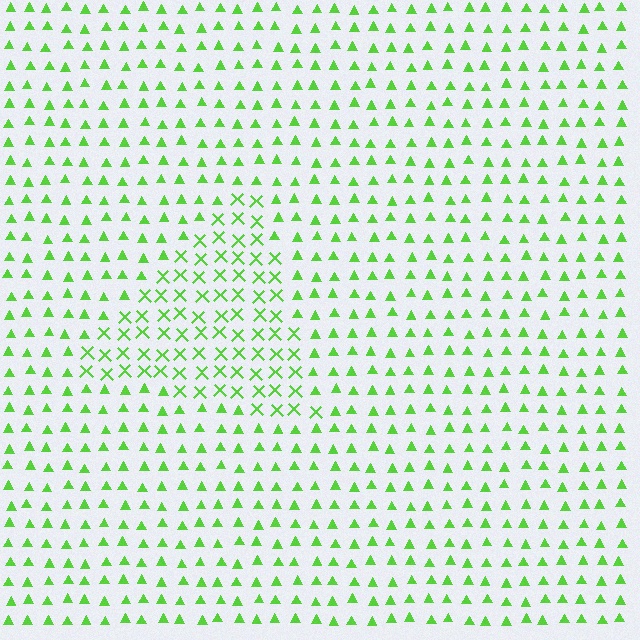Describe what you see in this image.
The image is filled with small lime elements arranged in a uniform grid. A triangle-shaped region contains X marks, while the surrounding area contains triangles. The boundary is defined purely by the change in element shape.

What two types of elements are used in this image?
The image uses X marks inside the triangle region and triangles outside it.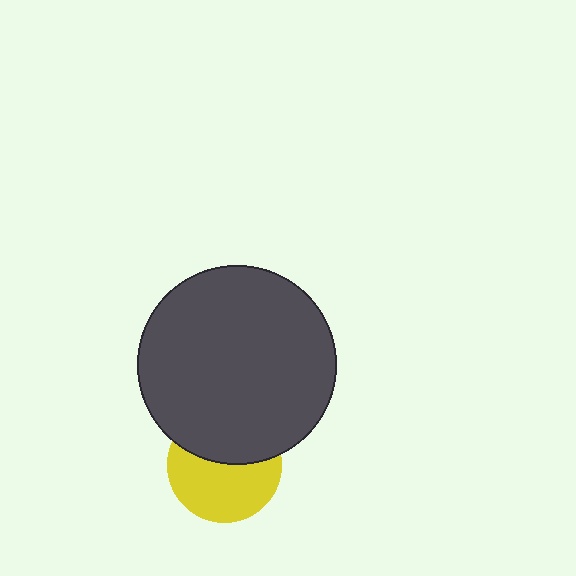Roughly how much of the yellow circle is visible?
About half of it is visible (roughly 57%).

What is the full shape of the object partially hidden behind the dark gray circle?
The partially hidden object is a yellow circle.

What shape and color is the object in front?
The object in front is a dark gray circle.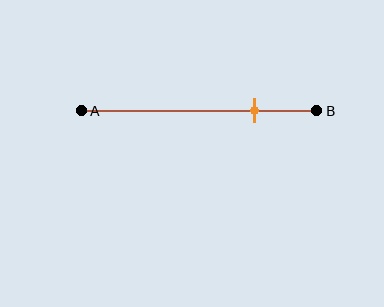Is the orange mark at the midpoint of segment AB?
No, the mark is at about 75% from A, not at the 50% midpoint.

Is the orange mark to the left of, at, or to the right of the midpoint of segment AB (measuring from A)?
The orange mark is to the right of the midpoint of segment AB.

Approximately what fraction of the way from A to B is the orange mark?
The orange mark is approximately 75% of the way from A to B.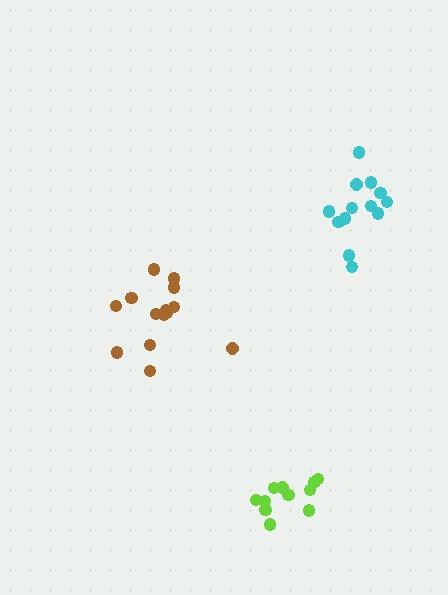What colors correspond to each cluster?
The clusters are colored: cyan, brown, lime.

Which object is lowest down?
The lime cluster is bottommost.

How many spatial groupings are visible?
There are 3 spatial groupings.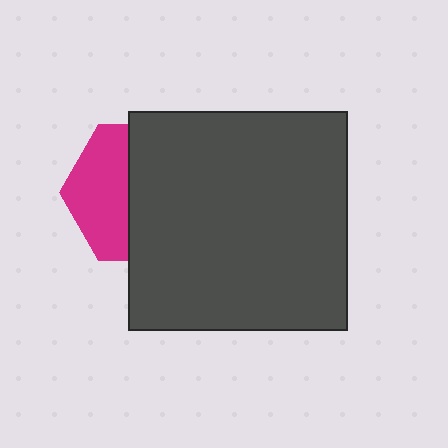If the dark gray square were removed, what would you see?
You would see the complete magenta hexagon.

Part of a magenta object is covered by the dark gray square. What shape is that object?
It is a hexagon.